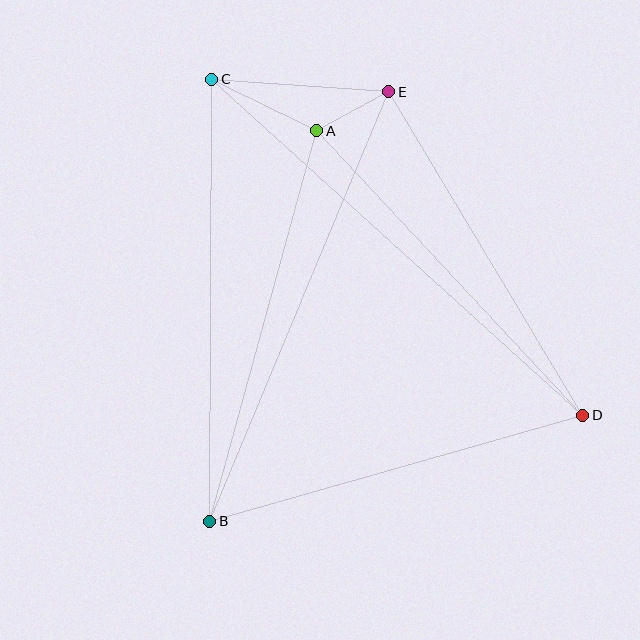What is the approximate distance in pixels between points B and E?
The distance between B and E is approximately 466 pixels.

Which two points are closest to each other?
Points A and E are closest to each other.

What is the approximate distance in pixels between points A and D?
The distance between A and D is approximately 389 pixels.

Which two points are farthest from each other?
Points C and D are farthest from each other.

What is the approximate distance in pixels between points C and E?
The distance between C and E is approximately 178 pixels.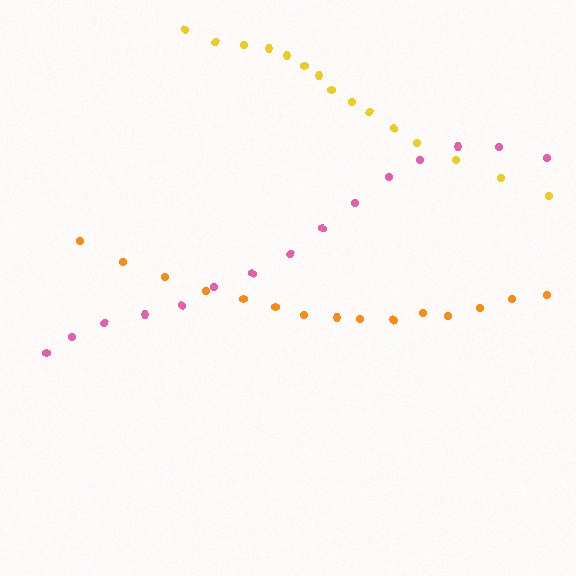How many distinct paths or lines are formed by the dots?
There are 3 distinct paths.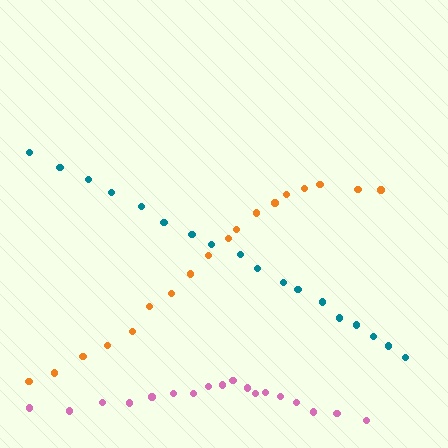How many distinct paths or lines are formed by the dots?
There are 3 distinct paths.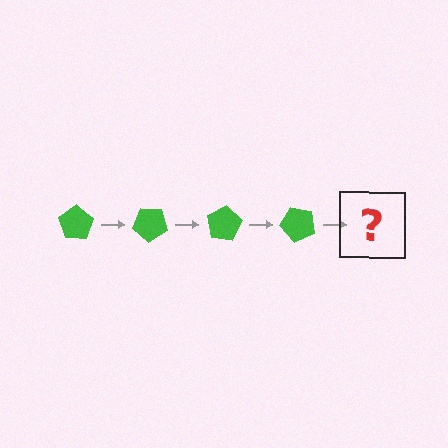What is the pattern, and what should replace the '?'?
The pattern is that the pentagon rotates 40 degrees each step. The '?' should be a green pentagon rotated 160 degrees.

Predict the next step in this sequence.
The next step is a green pentagon rotated 160 degrees.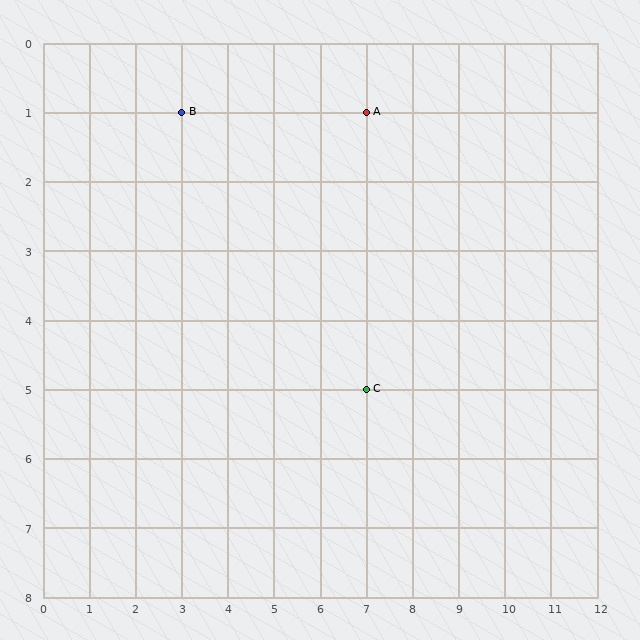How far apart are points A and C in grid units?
Points A and C are 4 rows apart.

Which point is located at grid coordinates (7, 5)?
Point C is at (7, 5).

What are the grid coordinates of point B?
Point B is at grid coordinates (3, 1).